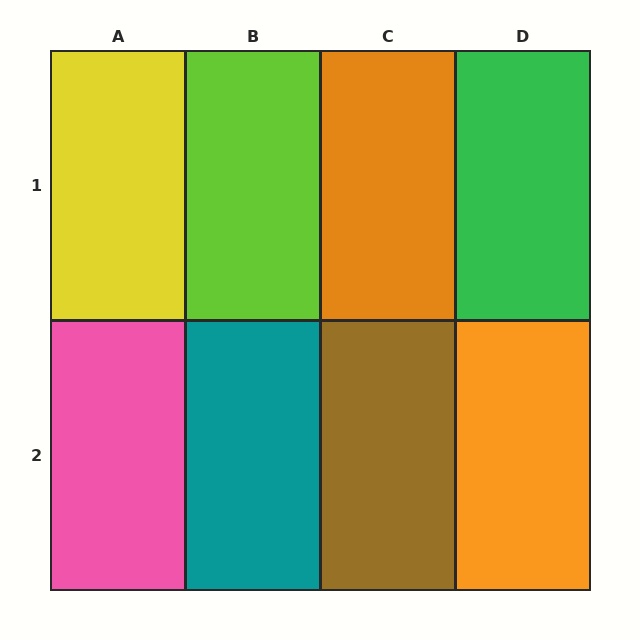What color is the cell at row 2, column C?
Brown.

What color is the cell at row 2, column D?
Orange.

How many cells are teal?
1 cell is teal.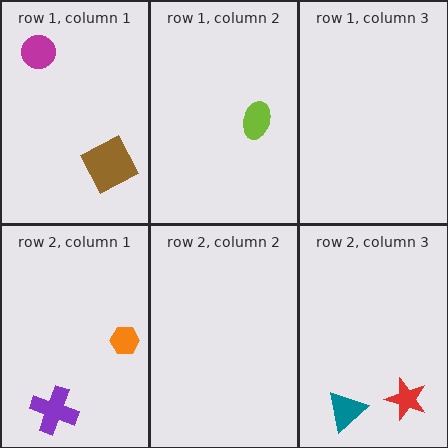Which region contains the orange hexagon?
The row 2, column 1 region.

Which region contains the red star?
The row 2, column 3 region.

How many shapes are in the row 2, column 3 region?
2.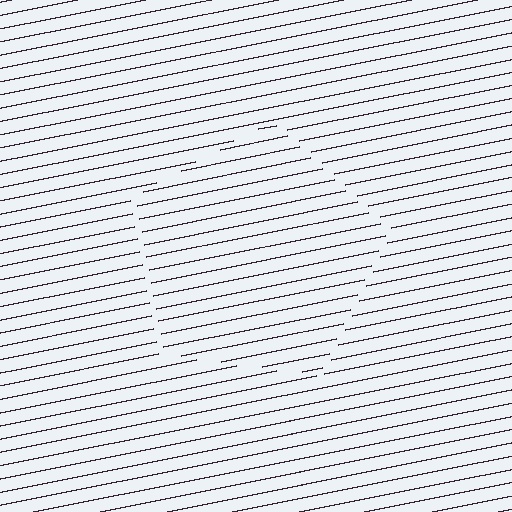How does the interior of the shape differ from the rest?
The interior of the shape contains the same grating, shifted by half a period — the contour is defined by the phase discontinuity where line-ends from the inner and outer gratings abut.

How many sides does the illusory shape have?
5 sides — the line-ends trace a pentagon.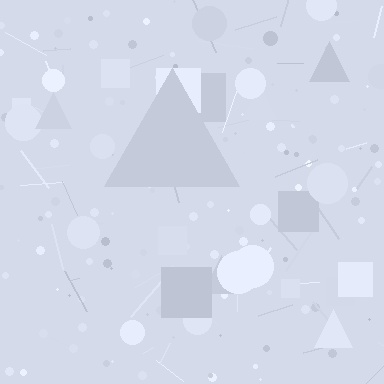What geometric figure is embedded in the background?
A triangle is embedded in the background.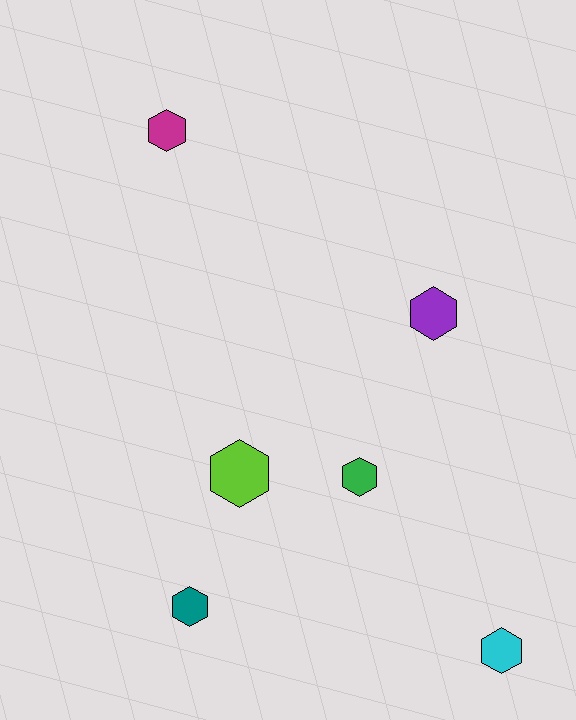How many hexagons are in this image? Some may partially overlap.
There are 6 hexagons.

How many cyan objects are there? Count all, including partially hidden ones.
There is 1 cyan object.